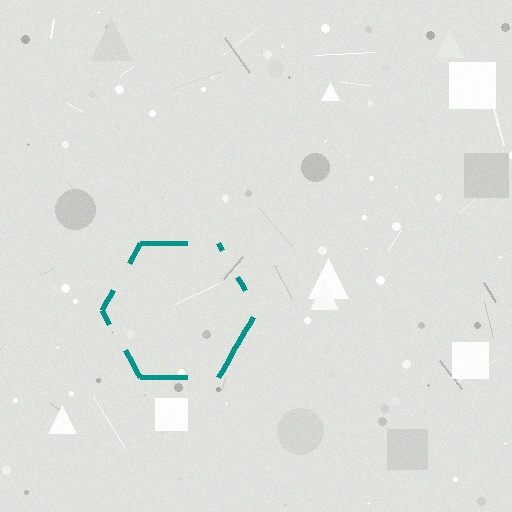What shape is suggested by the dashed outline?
The dashed outline suggests a hexagon.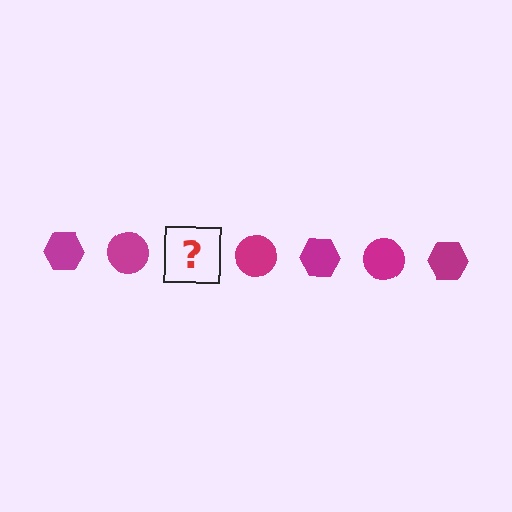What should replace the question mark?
The question mark should be replaced with a magenta hexagon.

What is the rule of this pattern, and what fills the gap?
The rule is that the pattern cycles through hexagon, circle shapes in magenta. The gap should be filled with a magenta hexagon.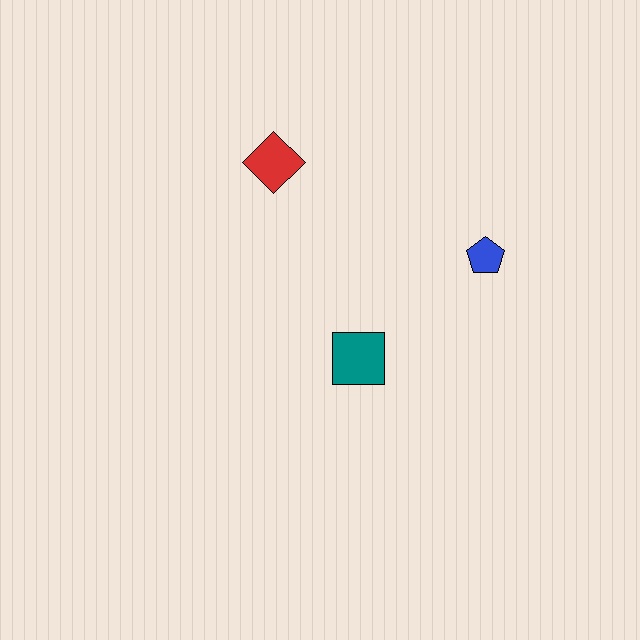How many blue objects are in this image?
There is 1 blue object.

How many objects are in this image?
There are 3 objects.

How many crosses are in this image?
There are no crosses.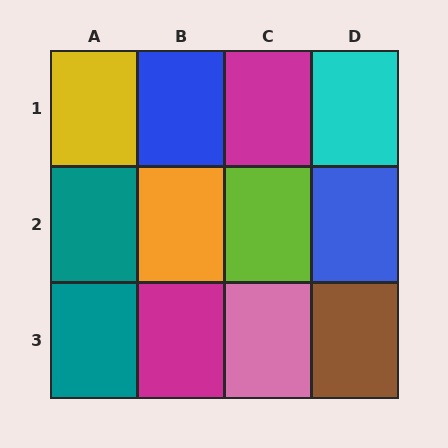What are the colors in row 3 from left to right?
Teal, magenta, pink, brown.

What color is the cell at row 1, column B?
Blue.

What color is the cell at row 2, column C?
Lime.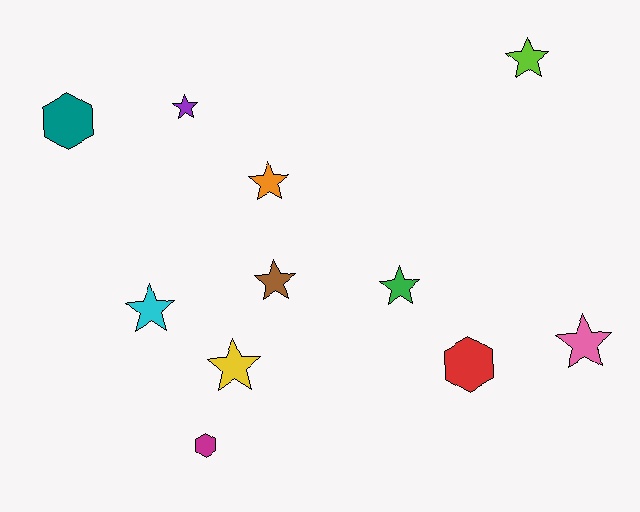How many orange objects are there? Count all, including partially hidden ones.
There is 1 orange object.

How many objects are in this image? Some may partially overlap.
There are 11 objects.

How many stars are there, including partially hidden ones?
There are 8 stars.